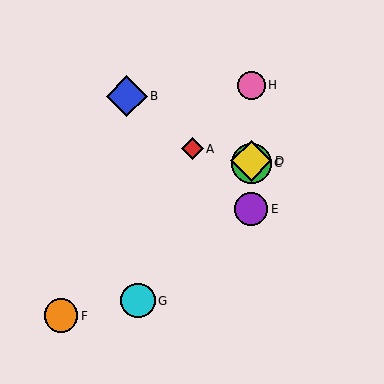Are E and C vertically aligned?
Yes, both are at x≈251.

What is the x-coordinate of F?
Object F is at x≈61.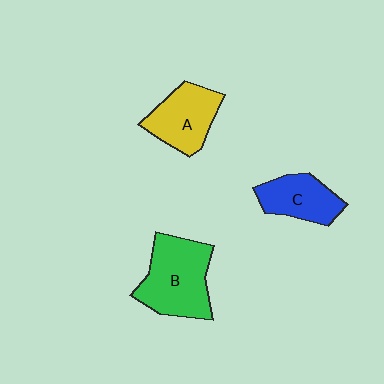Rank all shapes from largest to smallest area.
From largest to smallest: B (green), A (yellow), C (blue).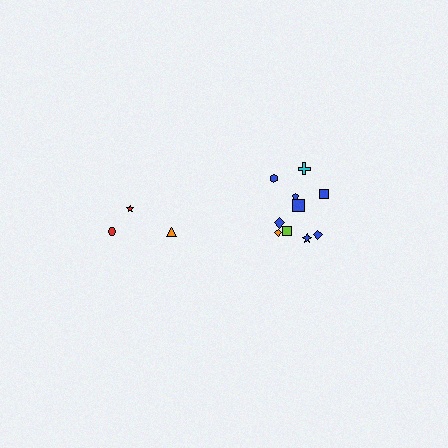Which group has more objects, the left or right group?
The right group.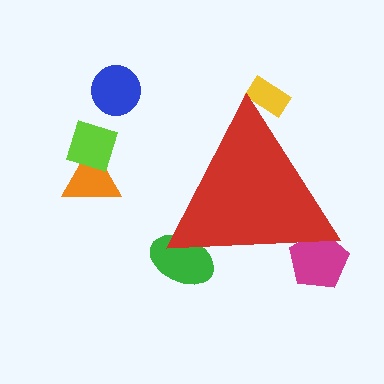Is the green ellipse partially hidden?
Yes, the green ellipse is partially hidden behind the red triangle.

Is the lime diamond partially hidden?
No, the lime diamond is fully visible.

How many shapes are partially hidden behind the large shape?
3 shapes are partially hidden.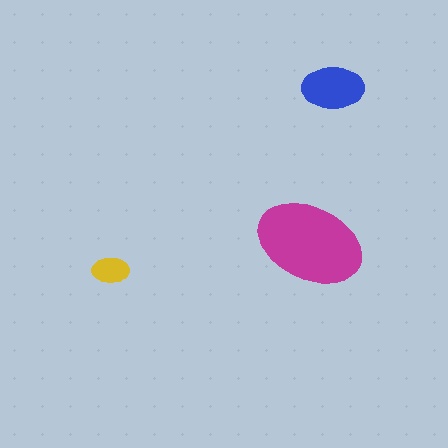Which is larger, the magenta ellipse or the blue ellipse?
The magenta one.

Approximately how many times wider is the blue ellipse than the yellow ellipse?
About 1.5 times wider.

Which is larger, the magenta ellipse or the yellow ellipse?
The magenta one.